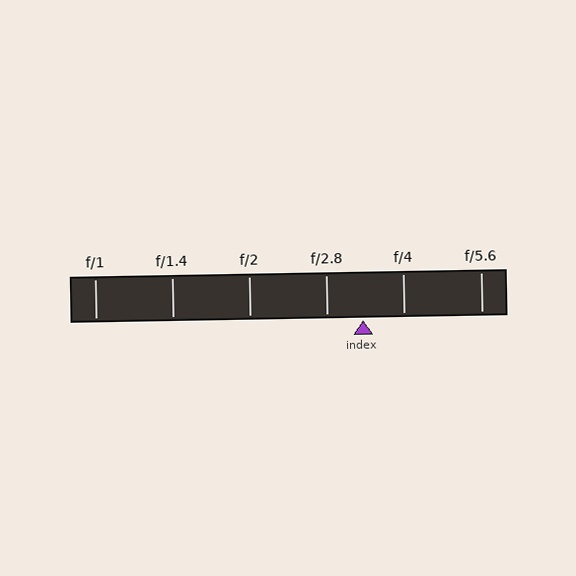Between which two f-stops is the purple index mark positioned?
The index mark is between f/2.8 and f/4.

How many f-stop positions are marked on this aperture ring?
There are 6 f-stop positions marked.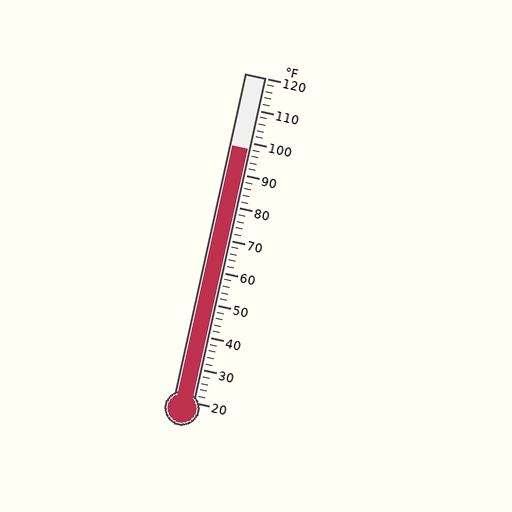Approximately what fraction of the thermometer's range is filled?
The thermometer is filled to approximately 80% of its range.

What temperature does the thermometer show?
The thermometer shows approximately 98°F.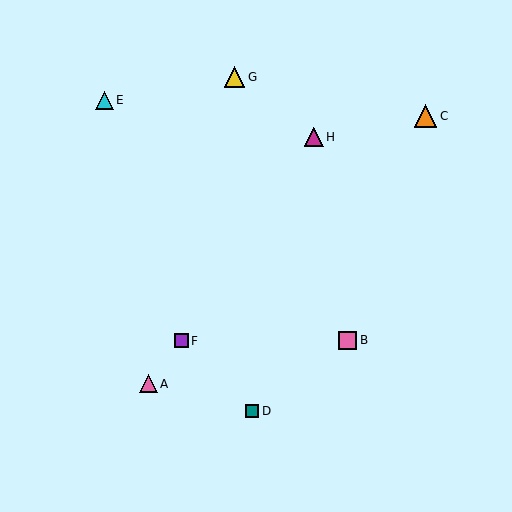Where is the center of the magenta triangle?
The center of the magenta triangle is at (314, 137).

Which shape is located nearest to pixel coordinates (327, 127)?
The magenta triangle (labeled H) at (314, 137) is nearest to that location.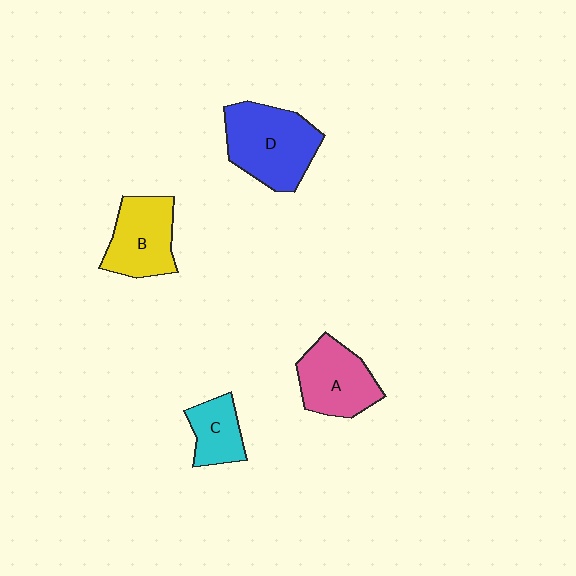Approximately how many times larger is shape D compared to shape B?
Approximately 1.3 times.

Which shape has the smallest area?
Shape C (cyan).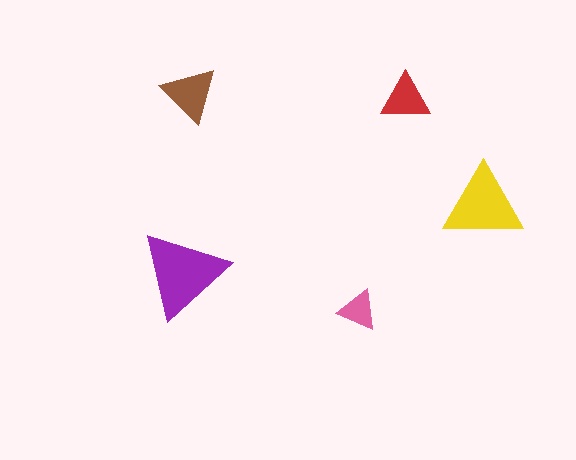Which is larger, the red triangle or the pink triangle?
The red one.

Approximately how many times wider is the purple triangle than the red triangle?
About 2 times wider.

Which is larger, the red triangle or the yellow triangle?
The yellow one.